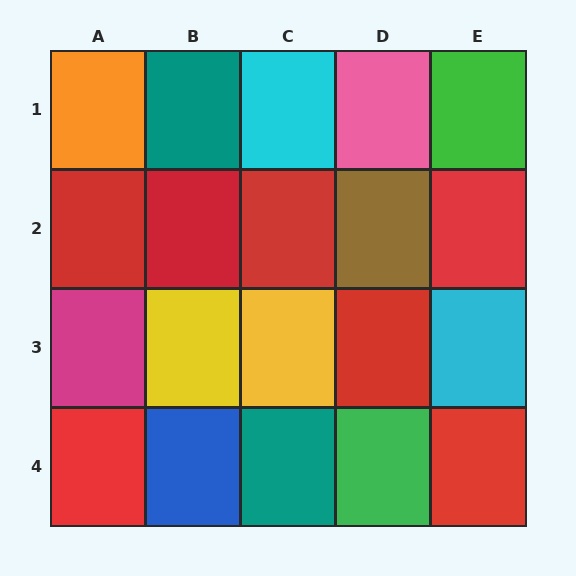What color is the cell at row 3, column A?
Magenta.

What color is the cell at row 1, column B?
Teal.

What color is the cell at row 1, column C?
Cyan.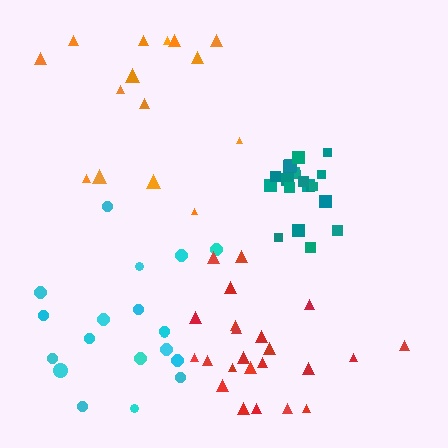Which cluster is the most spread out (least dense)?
Orange.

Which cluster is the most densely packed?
Teal.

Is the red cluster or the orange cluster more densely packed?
Red.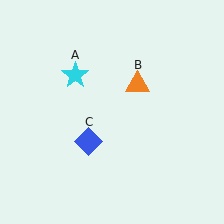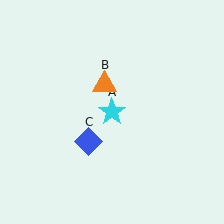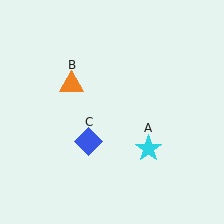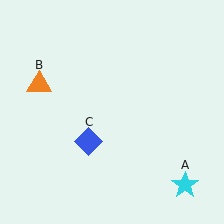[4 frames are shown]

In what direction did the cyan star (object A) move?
The cyan star (object A) moved down and to the right.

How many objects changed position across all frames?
2 objects changed position: cyan star (object A), orange triangle (object B).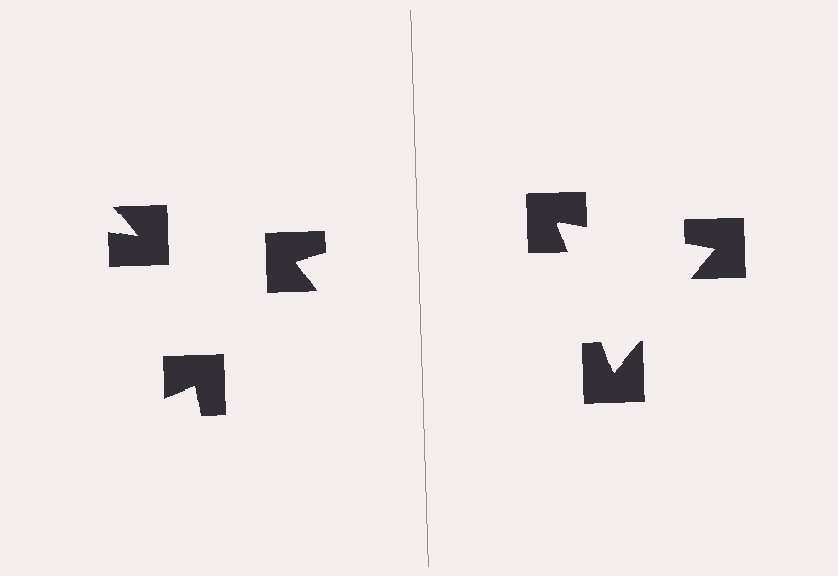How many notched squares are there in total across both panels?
6 — 3 on each side.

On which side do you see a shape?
An illusory triangle appears on the right side. On the left side the wedge cuts are rotated, so no coherent shape forms.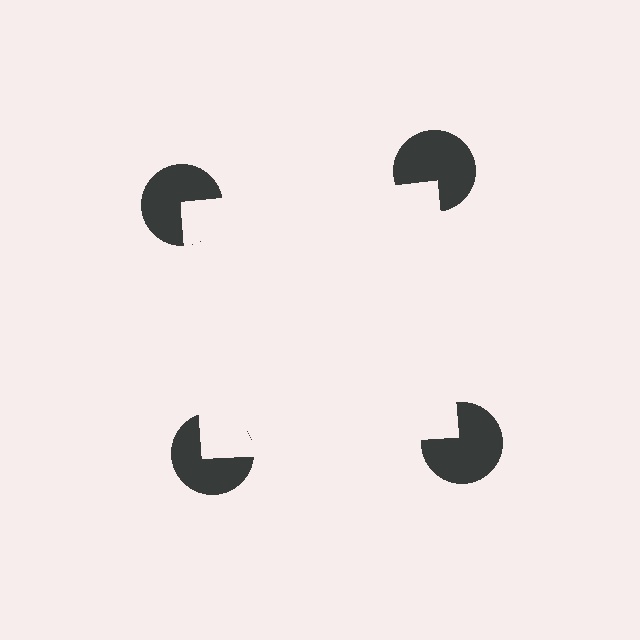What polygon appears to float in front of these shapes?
An illusory square — its edges are inferred from the aligned wedge cuts in the pac-man discs, not physically drawn.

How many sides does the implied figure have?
4 sides.